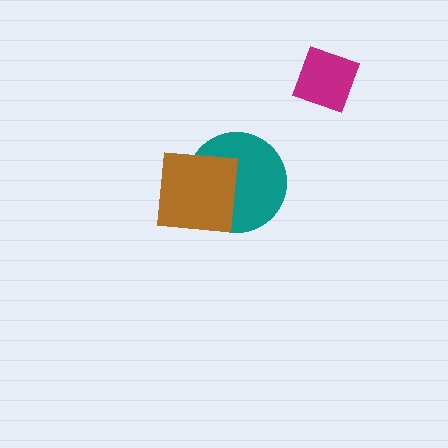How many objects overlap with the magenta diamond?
0 objects overlap with the magenta diamond.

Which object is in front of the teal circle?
The brown square is in front of the teal circle.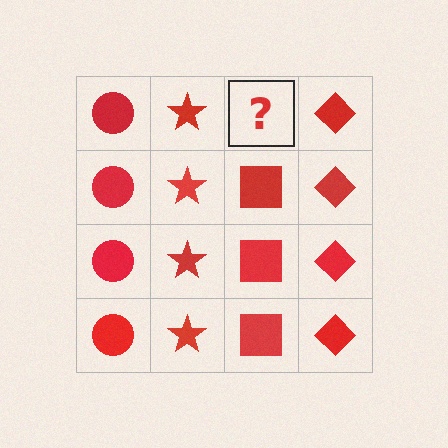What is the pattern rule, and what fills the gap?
The rule is that each column has a consistent shape. The gap should be filled with a red square.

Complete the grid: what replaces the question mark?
The question mark should be replaced with a red square.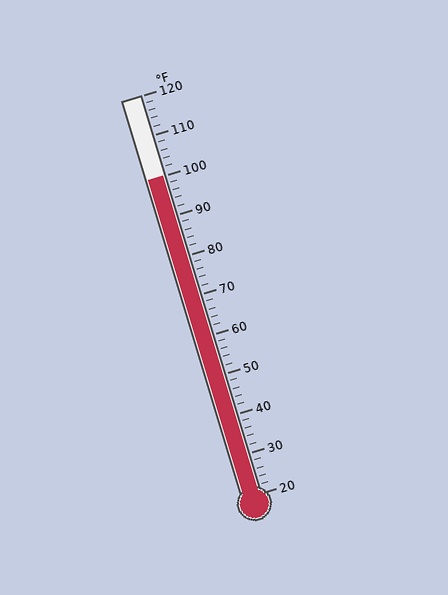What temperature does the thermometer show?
The thermometer shows approximately 100°F.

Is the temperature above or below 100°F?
The temperature is at 100°F.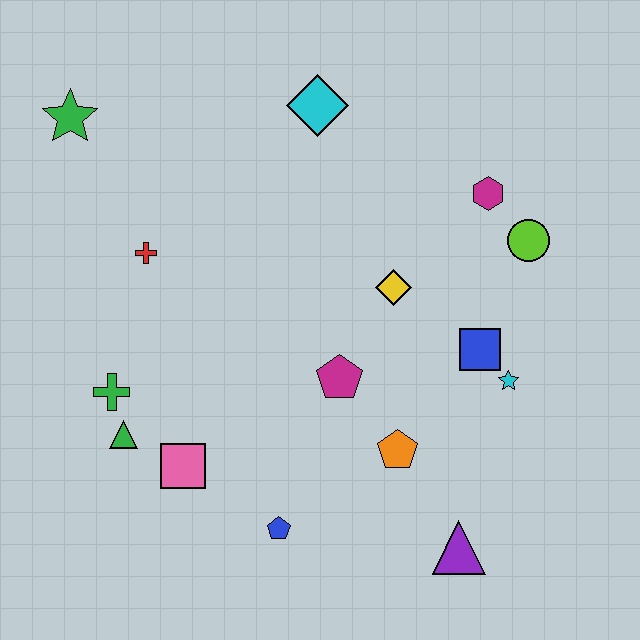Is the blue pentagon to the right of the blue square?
No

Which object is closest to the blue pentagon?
The pink square is closest to the blue pentagon.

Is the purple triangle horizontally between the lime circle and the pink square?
Yes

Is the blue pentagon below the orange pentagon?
Yes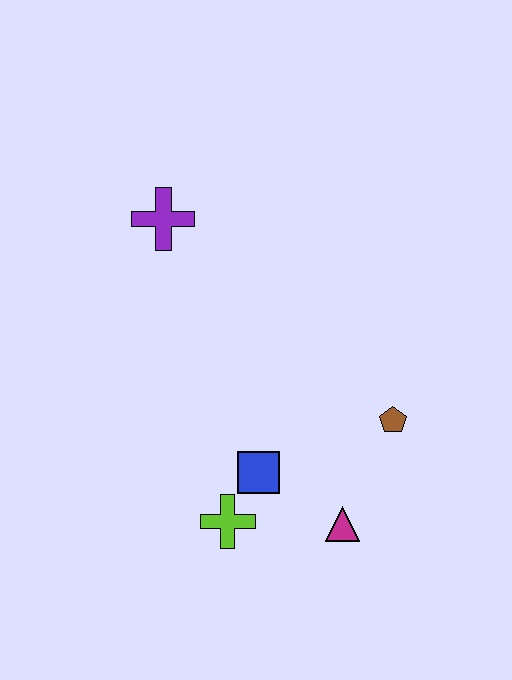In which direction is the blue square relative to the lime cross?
The blue square is above the lime cross.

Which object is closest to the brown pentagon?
The magenta triangle is closest to the brown pentagon.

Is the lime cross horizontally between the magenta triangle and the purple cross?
Yes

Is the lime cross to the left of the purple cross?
No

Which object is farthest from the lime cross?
The purple cross is farthest from the lime cross.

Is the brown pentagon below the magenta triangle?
No